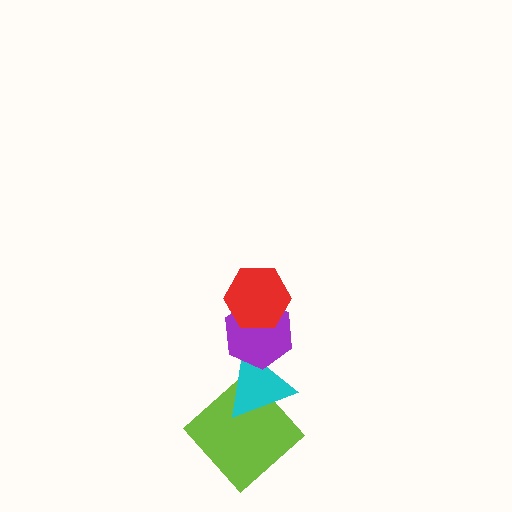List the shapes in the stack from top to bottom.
From top to bottom: the red hexagon, the purple hexagon, the cyan triangle, the lime diamond.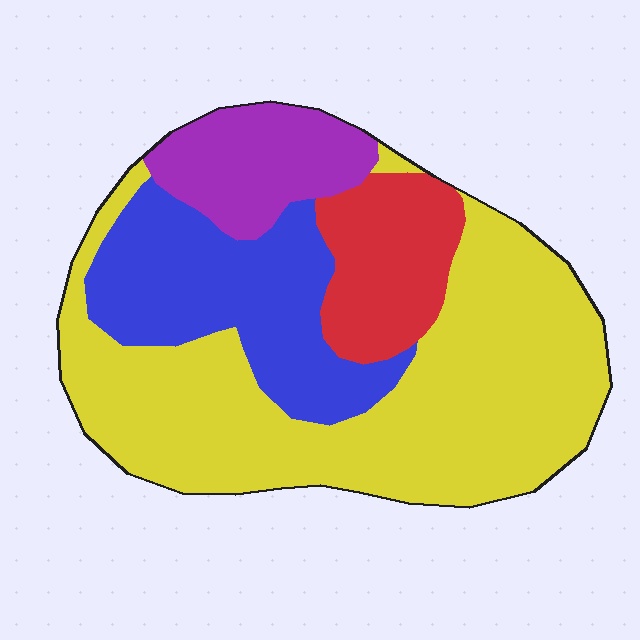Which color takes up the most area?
Yellow, at roughly 50%.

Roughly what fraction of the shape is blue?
Blue takes up between a sixth and a third of the shape.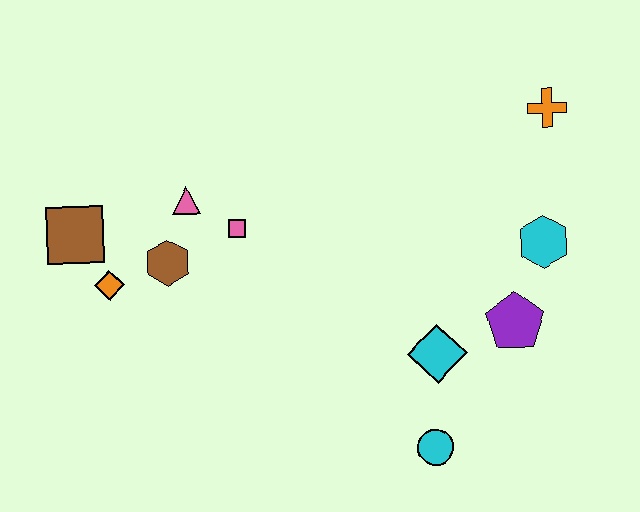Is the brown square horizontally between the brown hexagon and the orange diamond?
No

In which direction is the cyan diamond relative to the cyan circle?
The cyan diamond is above the cyan circle.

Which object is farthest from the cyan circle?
The brown square is farthest from the cyan circle.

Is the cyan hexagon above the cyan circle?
Yes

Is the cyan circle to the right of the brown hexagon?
Yes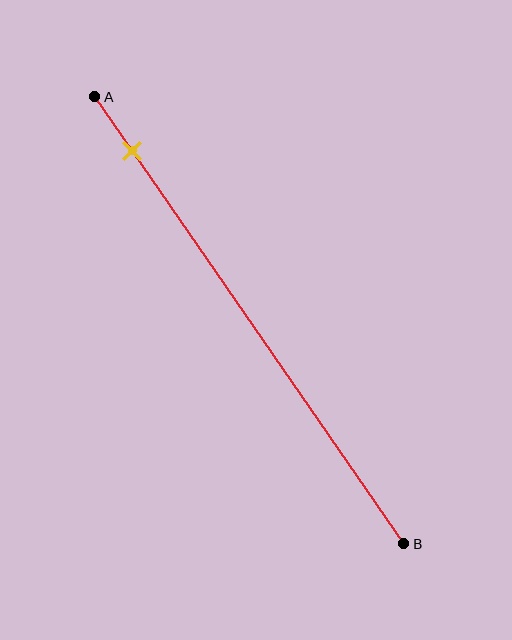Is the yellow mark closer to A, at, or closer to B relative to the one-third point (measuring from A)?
The yellow mark is closer to point A than the one-third point of segment AB.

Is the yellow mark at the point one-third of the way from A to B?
No, the mark is at about 10% from A, not at the 33% one-third point.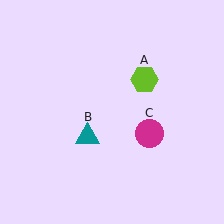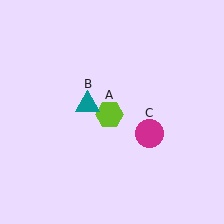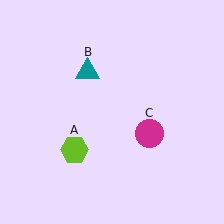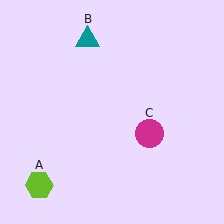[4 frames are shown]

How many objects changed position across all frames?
2 objects changed position: lime hexagon (object A), teal triangle (object B).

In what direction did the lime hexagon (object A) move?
The lime hexagon (object A) moved down and to the left.